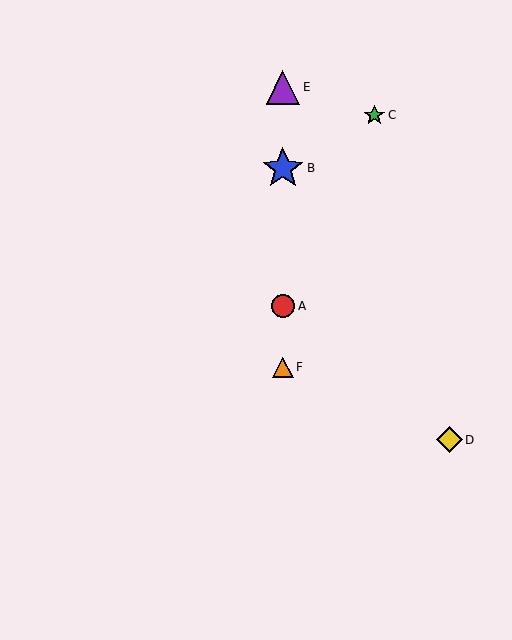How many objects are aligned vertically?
4 objects (A, B, E, F) are aligned vertically.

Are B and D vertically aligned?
No, B is at x≈283 and D is at x≈450.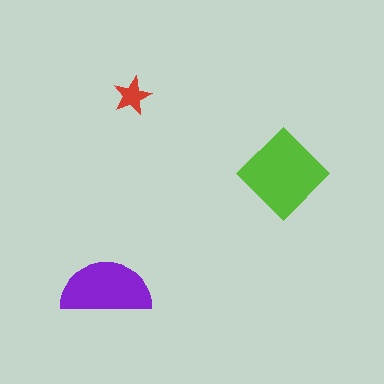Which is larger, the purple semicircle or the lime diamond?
The lime diamond.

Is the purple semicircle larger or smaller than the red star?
Larger.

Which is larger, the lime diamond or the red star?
The lime diamond.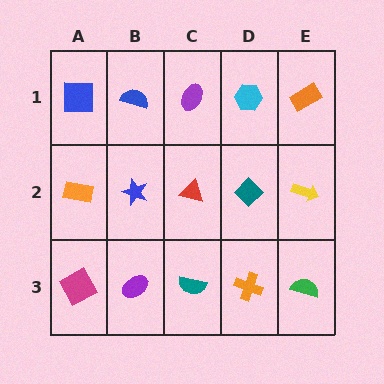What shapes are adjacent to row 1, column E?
A yellow arrow (row 2, column E), a cyan hexagon (row 1, column D).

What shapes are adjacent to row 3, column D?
A teal diamond (row 2, column D), a teal semicircle (row 3, column C), a green semicircle (row 3, column E).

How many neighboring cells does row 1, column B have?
3.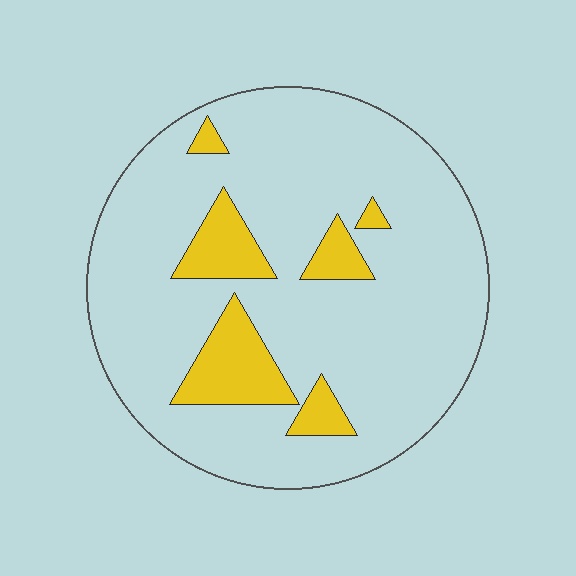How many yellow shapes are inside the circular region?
6.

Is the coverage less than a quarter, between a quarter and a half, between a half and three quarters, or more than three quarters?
Less than a quarter.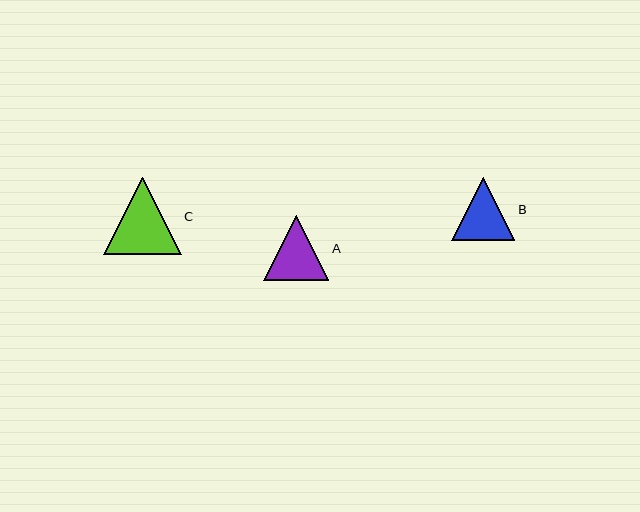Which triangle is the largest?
Triangle C is the largest with a size of approximately 77 pixels.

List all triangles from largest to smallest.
From largest to smallest: C, A, B.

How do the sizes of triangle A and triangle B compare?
Triangle A and triangle B are approximately the same size.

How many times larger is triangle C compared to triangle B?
Triangle C is approximately 1.2 times the size of triangle B.